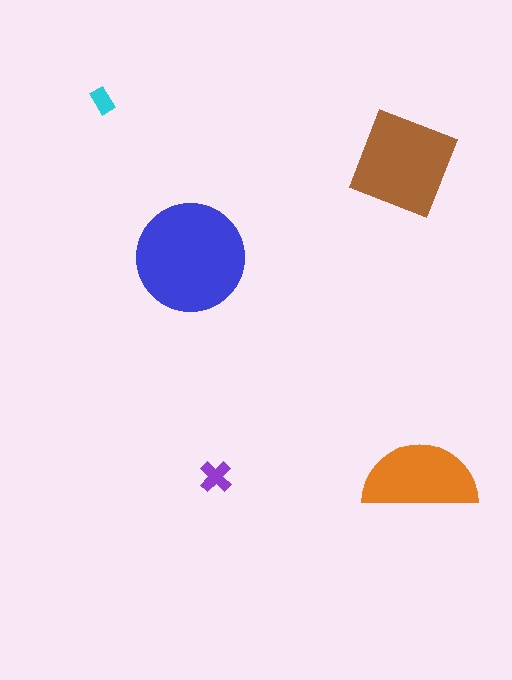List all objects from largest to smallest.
The blue circle, the brown diamond, the orange semicircle, the purple cross, the cyan rectangle.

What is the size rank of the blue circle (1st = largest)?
1st.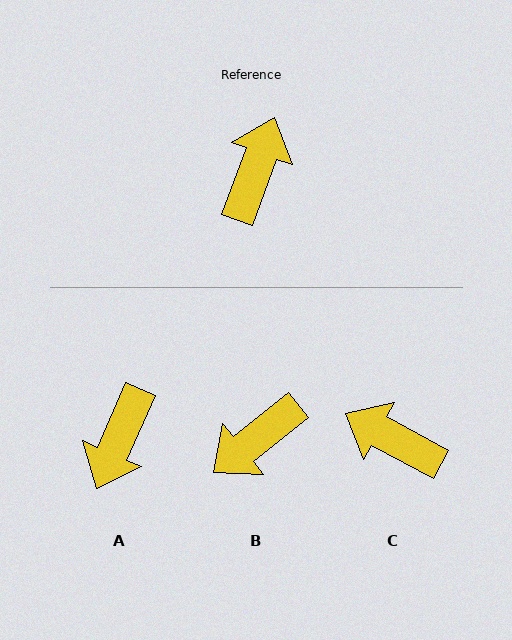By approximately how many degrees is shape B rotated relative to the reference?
Approximately 149 degrees counter-clockwise.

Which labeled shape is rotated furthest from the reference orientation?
A, about 176 degrees away.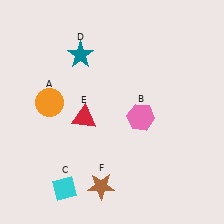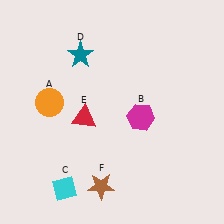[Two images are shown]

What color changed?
The hexagon (B) changed from pink in Image 1 to magenta in Image 2.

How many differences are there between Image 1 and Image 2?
There is 1 difference between the two images.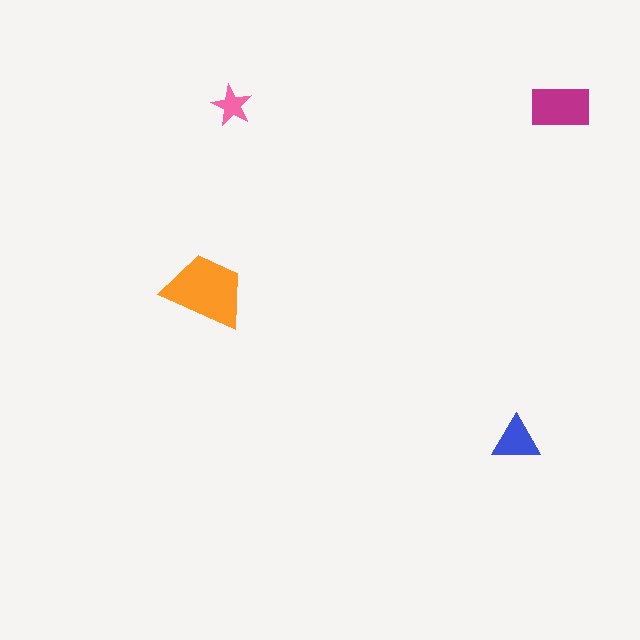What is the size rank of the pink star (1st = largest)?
4th.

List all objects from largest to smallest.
The orange trapezoid, the magenta rectangle, the blue triangle, the pink star.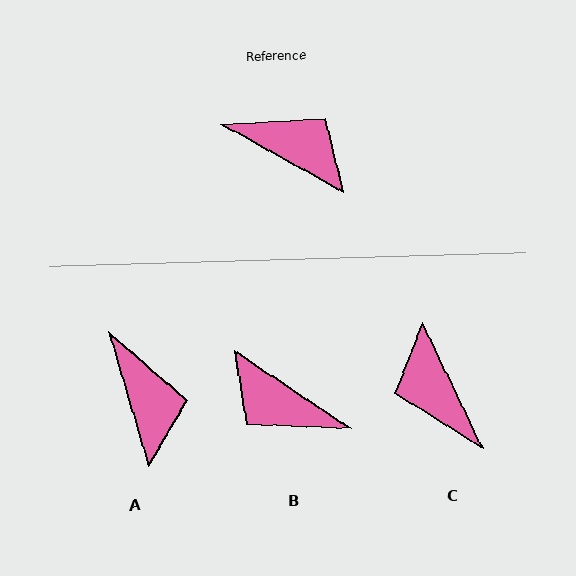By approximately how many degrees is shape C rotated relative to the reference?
Approximately 145 degrees counter-clockwise.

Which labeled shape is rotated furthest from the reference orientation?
B, about 175 degrees away.